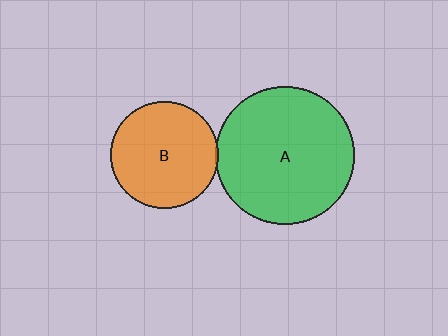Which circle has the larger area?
Circle A (green).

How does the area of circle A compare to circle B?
Approximately 1.7 times.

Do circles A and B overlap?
Yes.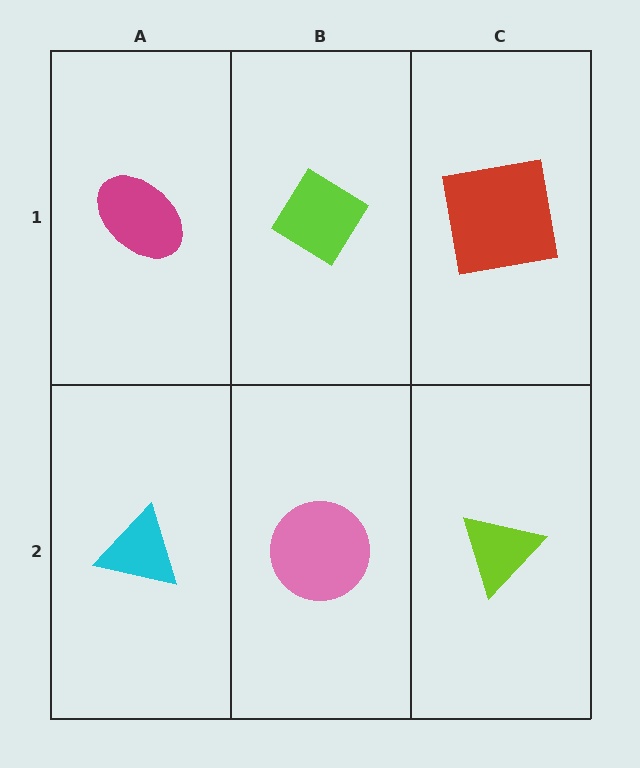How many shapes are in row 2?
3 shapes.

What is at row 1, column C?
A red square.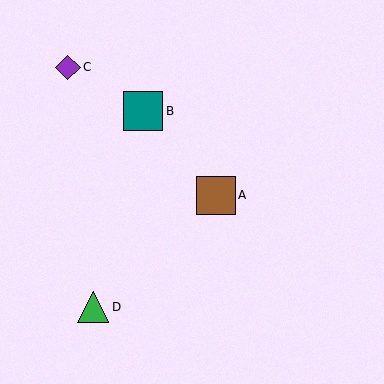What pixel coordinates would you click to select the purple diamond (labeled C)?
Click at (68, 67) to select the purple diamond C.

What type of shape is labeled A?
Shape A is a brown square.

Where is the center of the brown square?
The center of the brown square is at (216, 195).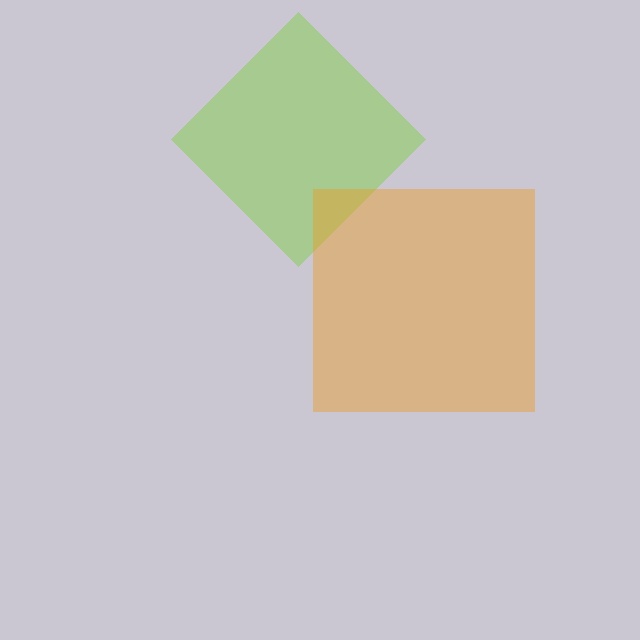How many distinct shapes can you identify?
There are 2 distinct shapes: a lime diamond, an orange square.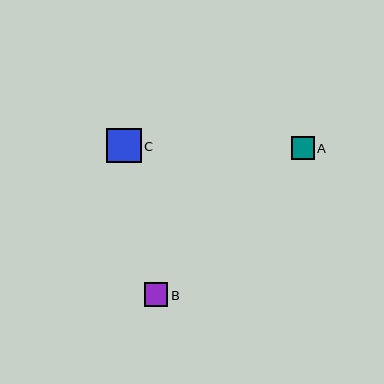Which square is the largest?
Square C is the largest with a size of approximately 34 pixels.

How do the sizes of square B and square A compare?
Square B and square A are approximately the same size.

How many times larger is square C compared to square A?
Square C is approximately 1.5 times the size of square A.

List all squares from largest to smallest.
From largest to smallest: C, B, A.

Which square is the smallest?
Square A is the smallest with a size of approximately 23 pixels.